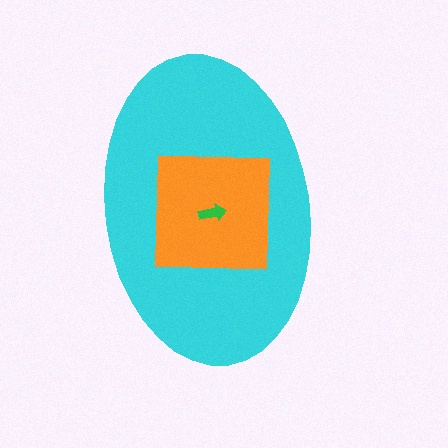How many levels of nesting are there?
3.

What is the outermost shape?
The cyan ellipse.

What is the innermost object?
The green arrow.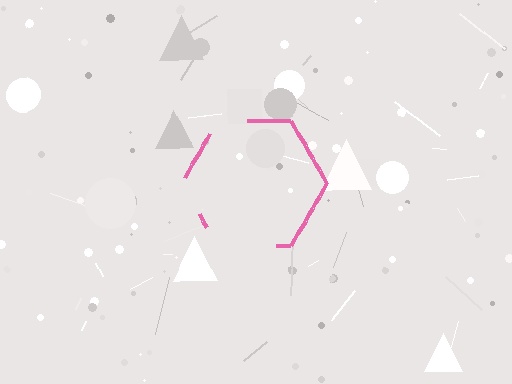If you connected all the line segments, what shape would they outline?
They would outline a hexagon.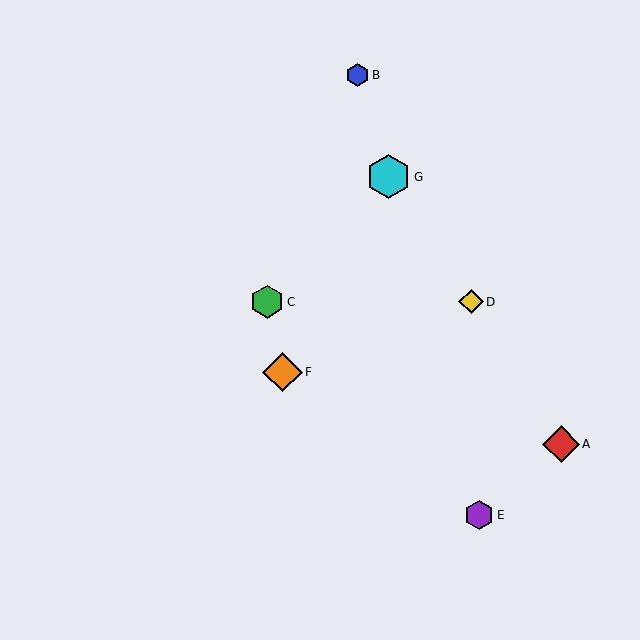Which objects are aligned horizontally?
Objects C, D are aligned horizontally.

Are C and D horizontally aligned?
Yes, both are at y≈302.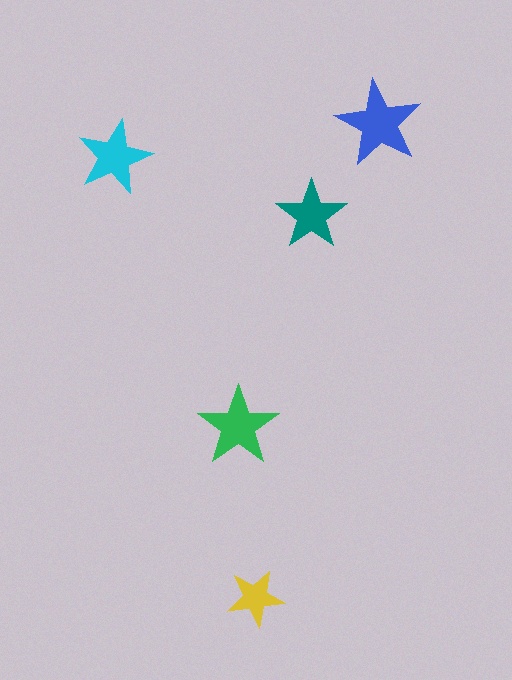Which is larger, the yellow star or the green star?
The green one.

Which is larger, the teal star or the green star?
The green one.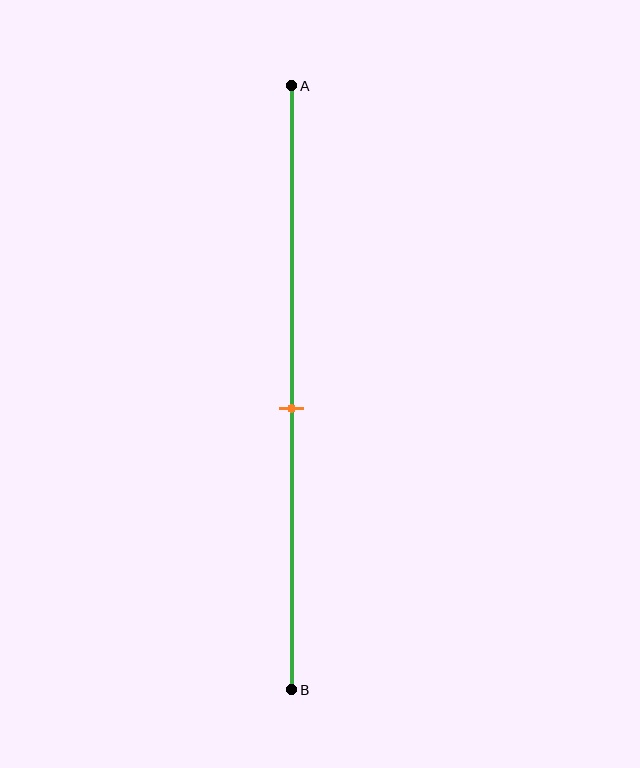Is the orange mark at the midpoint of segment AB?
No, the mark is at about 55% from A, not at the 50% midpoint.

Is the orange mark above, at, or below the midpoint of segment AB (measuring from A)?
The orange mark is below the midpoint of segment AB.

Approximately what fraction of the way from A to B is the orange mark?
The orange mark is approximately 55% of the way from A to B.